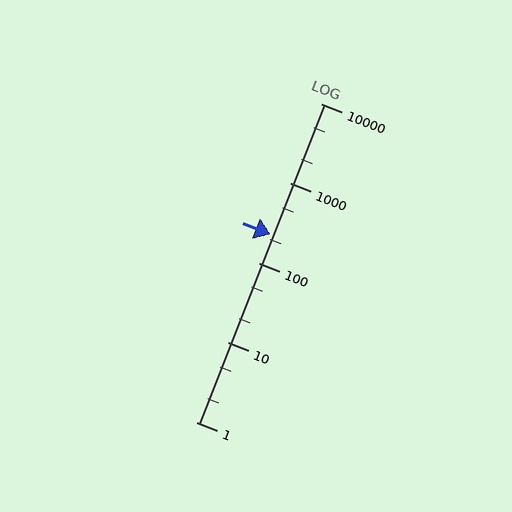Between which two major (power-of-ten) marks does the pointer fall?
The pointer is between 100 and 1000.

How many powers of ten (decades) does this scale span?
The scale spans 4 decades, from 1 to 10000.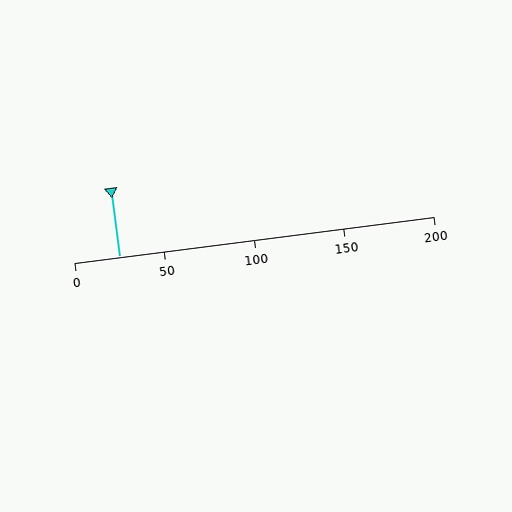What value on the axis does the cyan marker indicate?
The marker indicates approximately 25.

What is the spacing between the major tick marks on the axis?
The major ticks are spaced 50 apart.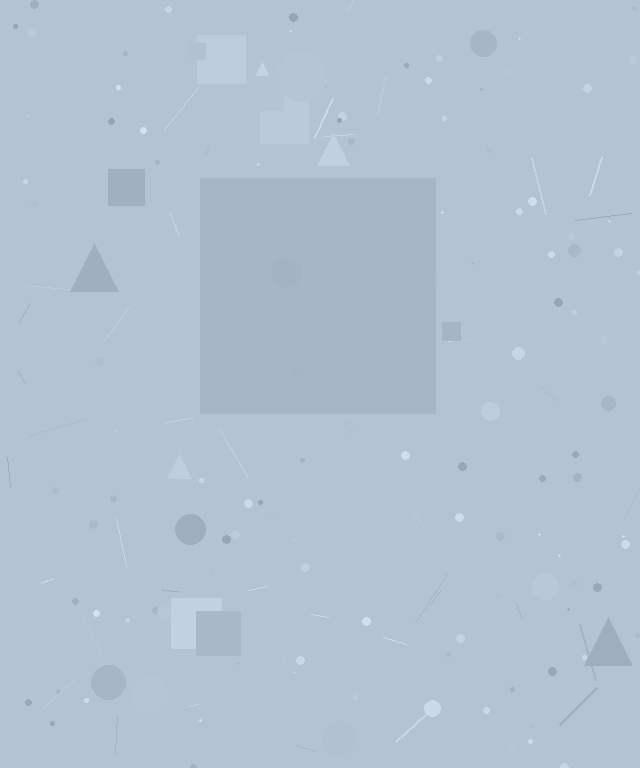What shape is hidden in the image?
A square is hidden in the image.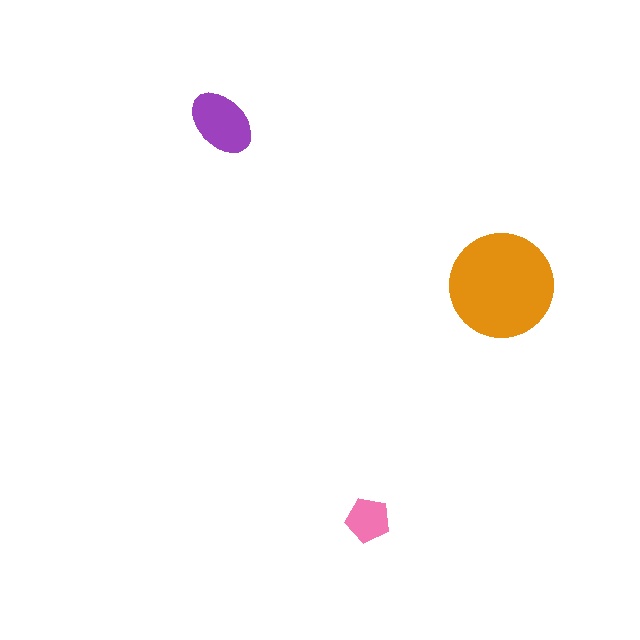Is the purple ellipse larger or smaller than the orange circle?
Smaller.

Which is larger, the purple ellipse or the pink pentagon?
The purple ellipse.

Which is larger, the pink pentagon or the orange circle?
The orange circle.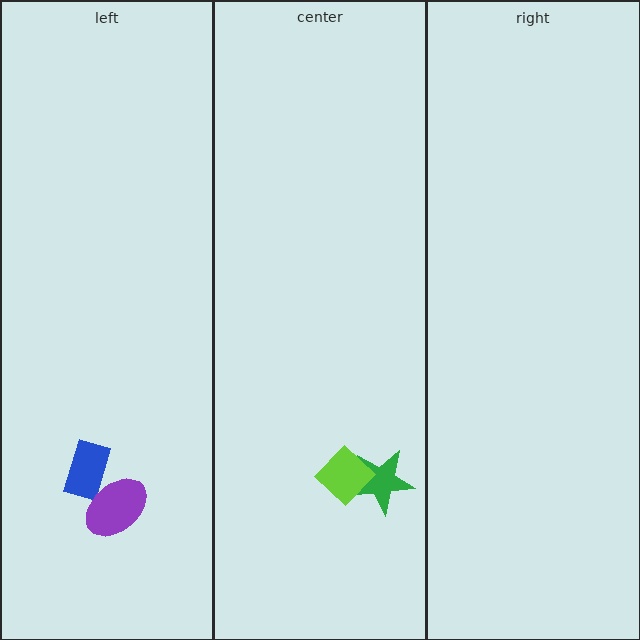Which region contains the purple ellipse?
The left region.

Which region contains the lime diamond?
The center region.